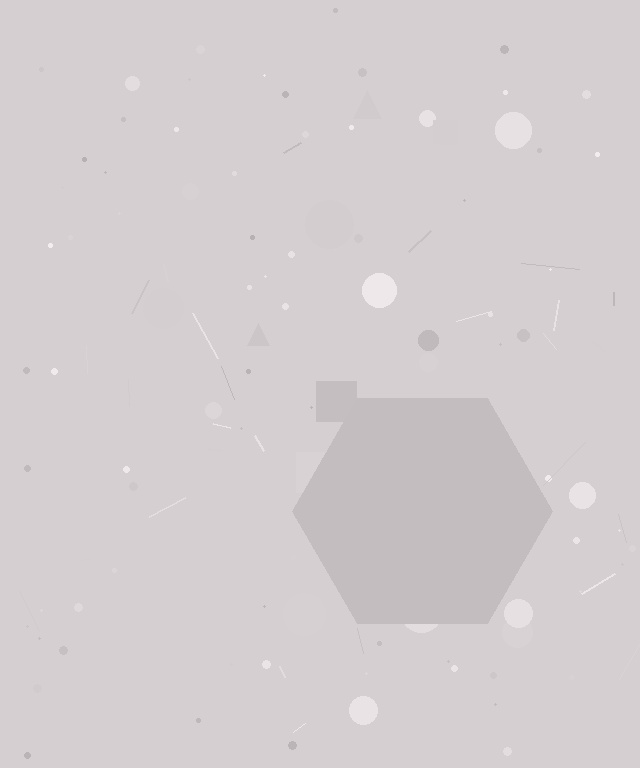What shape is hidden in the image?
A hexagon is hidden in the image.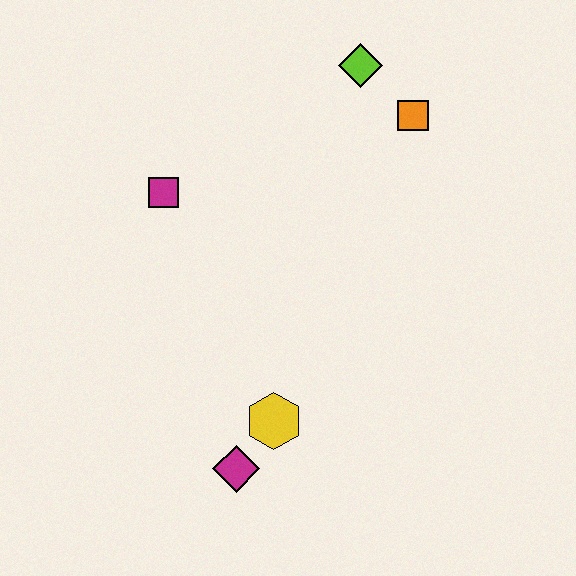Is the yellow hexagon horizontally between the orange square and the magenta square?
Yes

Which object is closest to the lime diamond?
The orange square is closest to the lime diamond.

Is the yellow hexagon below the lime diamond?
Yes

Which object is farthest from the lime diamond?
The magenta diamond is farthest from the lime diamond.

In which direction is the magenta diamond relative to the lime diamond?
The magenta diamond is below the lime diamond.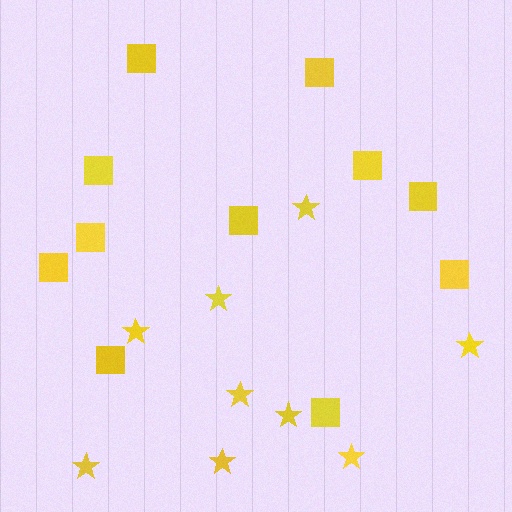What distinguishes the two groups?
There are 2 groups: one group of squares (11) and one group of stars (9).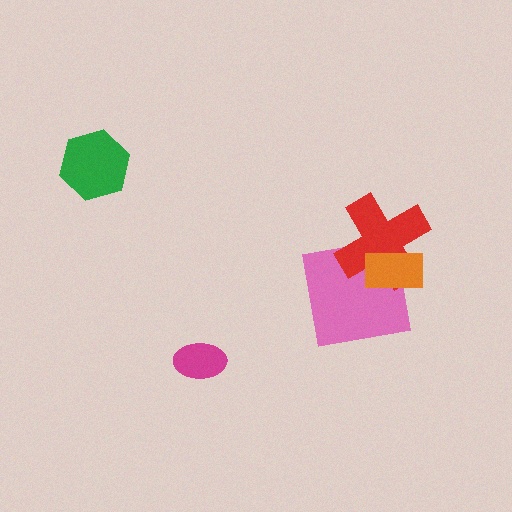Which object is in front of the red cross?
The orange rectangle is in front of the red cross.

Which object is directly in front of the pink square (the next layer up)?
The red cross is directly in front of the pink square.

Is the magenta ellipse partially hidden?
No, no other shape covers it.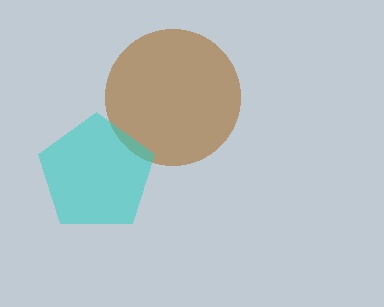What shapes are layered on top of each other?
The layered shapes are: a brown circle, a cyan pentagon.